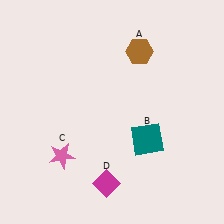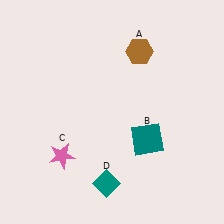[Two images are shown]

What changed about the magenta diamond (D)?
In Image 1, D is magenta. In Image 2, it changed to teal.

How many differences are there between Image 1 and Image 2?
There is 1 difference between the two images.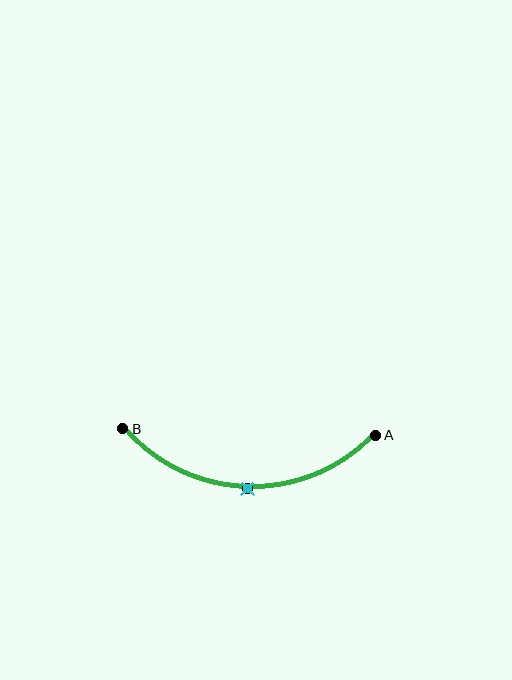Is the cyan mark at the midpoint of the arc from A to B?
Yes. The cyan mark lies on the arc at equal arc-length from both A and B — it is the arc midpoint.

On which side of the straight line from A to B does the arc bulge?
The arc bulges below the straight line connecting A and B.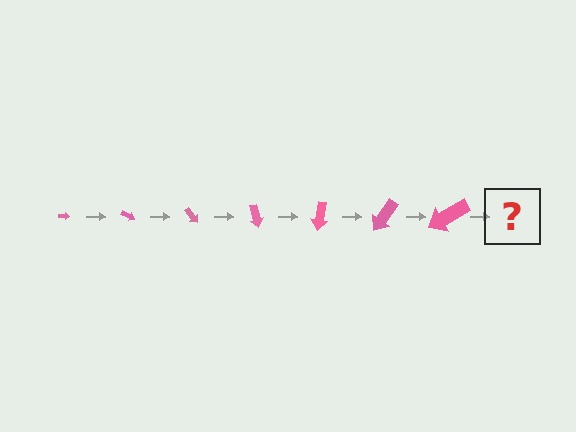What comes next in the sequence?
The next element should be an arrow, larger than the previous one and rotated 175 degrees from the start.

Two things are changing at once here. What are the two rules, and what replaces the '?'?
The two rules are that the arrow grows larger each step and it rotates 25 degrees each step. The '?' should be an arrow, larger than the previous one and rotated 175 degrees from the start.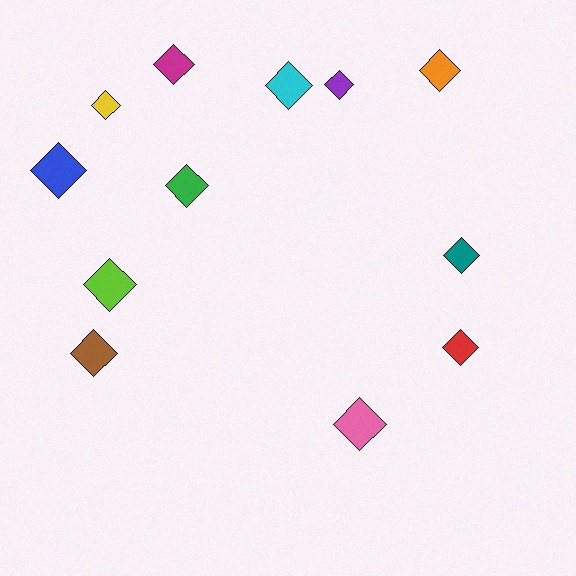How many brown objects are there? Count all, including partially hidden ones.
There is 1 brown object.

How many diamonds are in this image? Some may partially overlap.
There are 12 diamonds.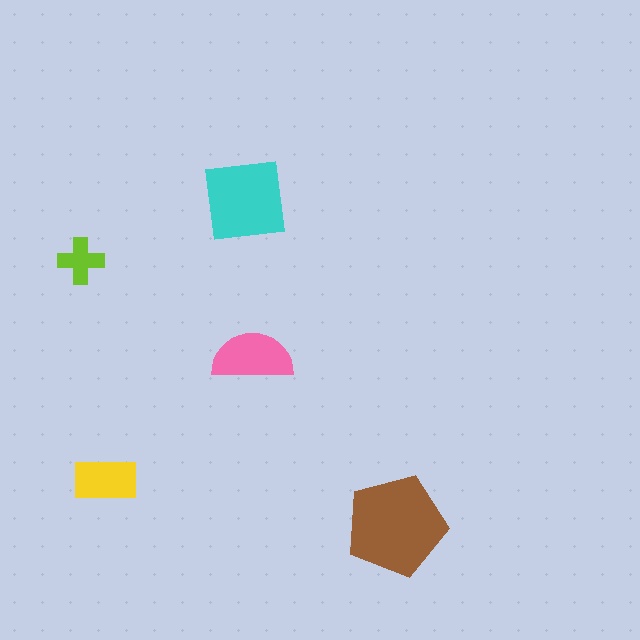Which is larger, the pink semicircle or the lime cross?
The pink semicircle.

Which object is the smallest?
The lime cross.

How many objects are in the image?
There are 5 objects in the image.